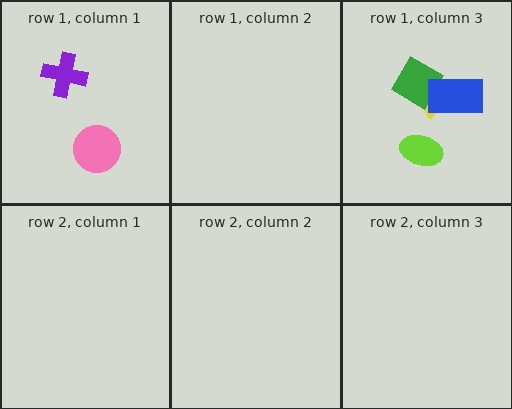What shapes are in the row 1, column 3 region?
The yellow semicircle, the lime ellipse, the green diamond, the blue rectangle.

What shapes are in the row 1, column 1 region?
The purple cross, the pink circle.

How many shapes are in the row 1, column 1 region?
2.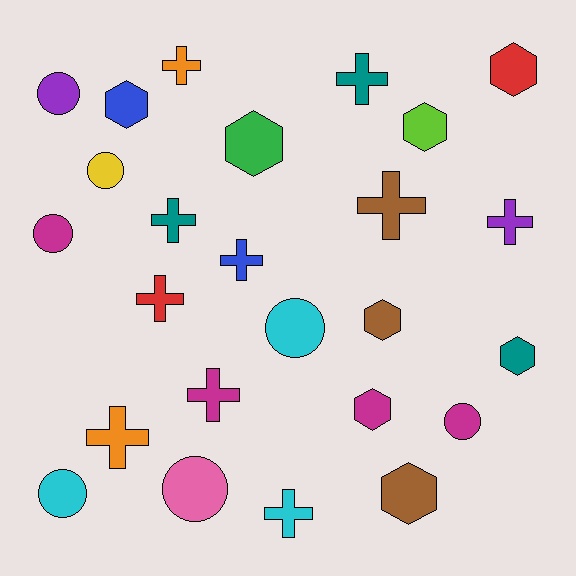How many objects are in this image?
There are 25 objects.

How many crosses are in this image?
There are 10 crosses.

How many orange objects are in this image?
There are 2 orange objects.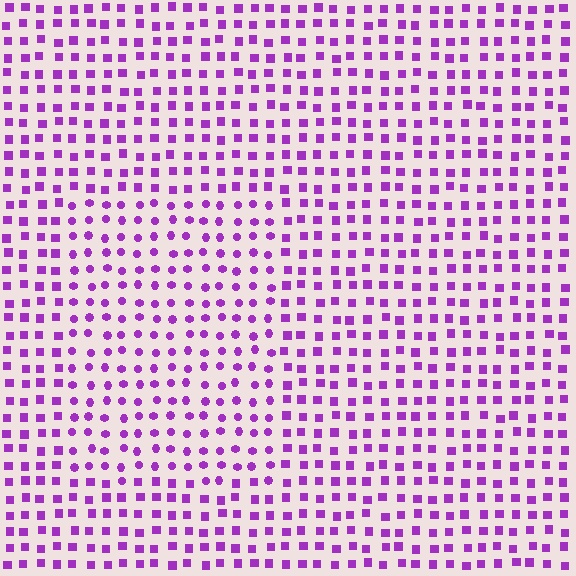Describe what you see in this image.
The image is filled with small purple elements arranged in a uniform grid. A rectangle-shaped region contains circles, while the surrounding area contains squares. The boundary is defined purely by the change in element shape.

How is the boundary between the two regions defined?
The boundary is defined by a change in element shape: circles inside vs. squares outside. All elements share the same color and spacing.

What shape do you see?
I see a rectangle.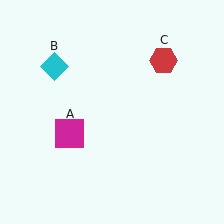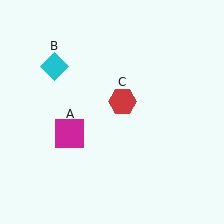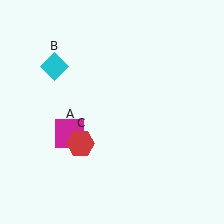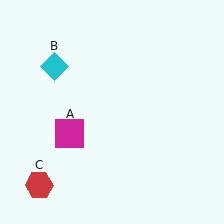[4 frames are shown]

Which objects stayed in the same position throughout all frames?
Magenta square (object A) and cyan diamond (object B) remained stationary.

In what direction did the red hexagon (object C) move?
The red hexagon (object C) moved down and to the left.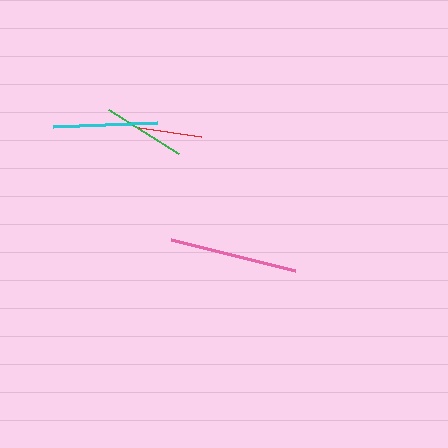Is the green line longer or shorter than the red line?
The green line is longer than the red line.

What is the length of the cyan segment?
The cyan segment is approximately 104 pixels long.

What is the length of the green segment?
The green segment is approximately 82 pixels long.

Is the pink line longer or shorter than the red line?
The pink line is longer than the red line.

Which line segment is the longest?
The pink line is the longest at approximately 128 pixels.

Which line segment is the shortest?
The red line is the shortest at approximately 63 pixels.